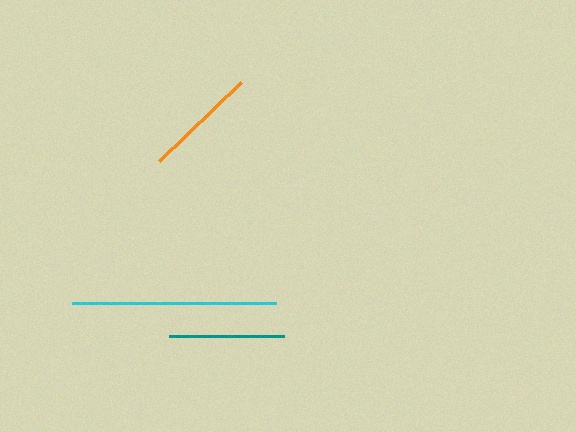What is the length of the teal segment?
The teal segment is approximately 115 pixels long.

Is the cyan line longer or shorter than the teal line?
The cyan line is longer than the teal line.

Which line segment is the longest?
The cyan line is the longest at approximately 204 pixels.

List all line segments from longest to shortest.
From longest to shortest: cyan, teal, orange.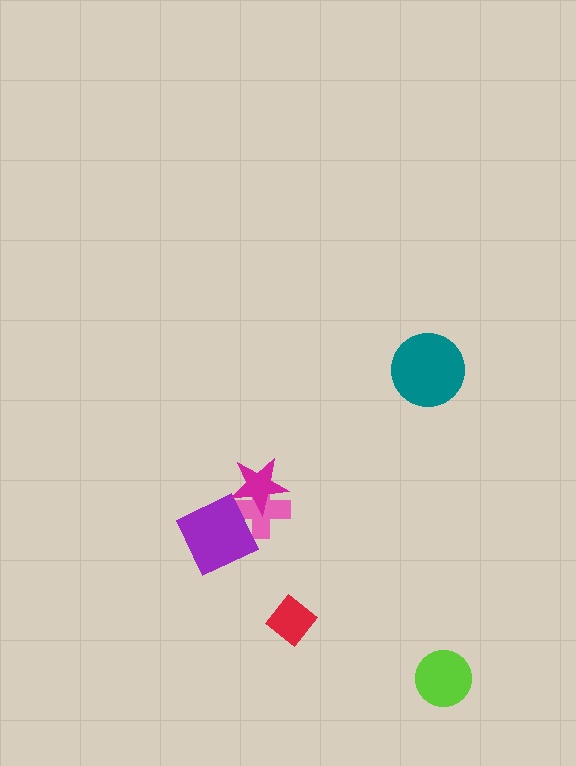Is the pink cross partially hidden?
Yes, it is partially covered by another shape.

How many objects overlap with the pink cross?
2 objects overlap with the pink cross.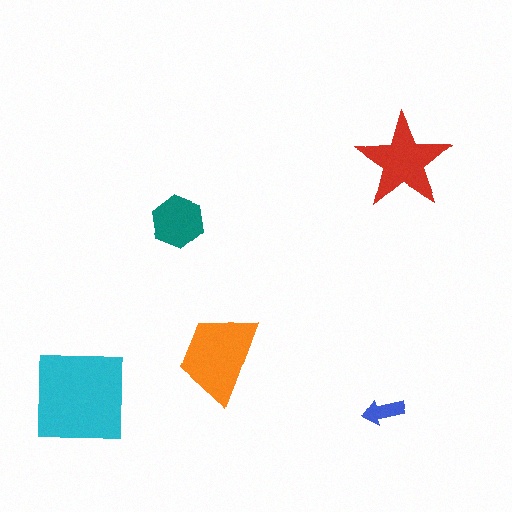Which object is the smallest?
The blue arrow.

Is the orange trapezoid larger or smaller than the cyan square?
Smaller.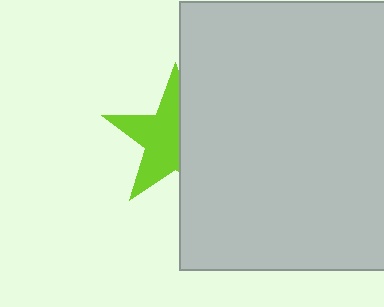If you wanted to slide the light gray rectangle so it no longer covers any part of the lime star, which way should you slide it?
Slide it right — that is the most direct way to separate the two shapes.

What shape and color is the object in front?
The object in front is a light gray rectangle.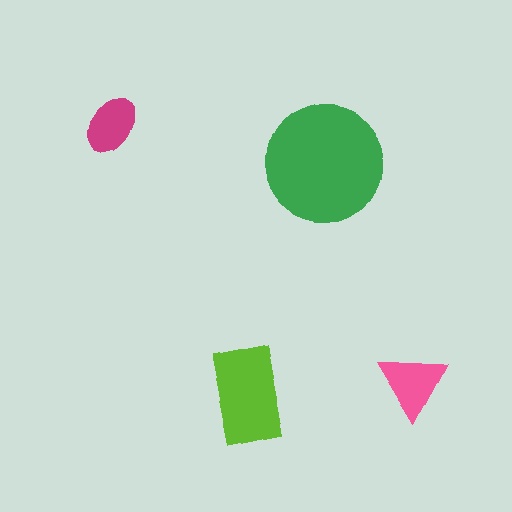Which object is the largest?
The green circle.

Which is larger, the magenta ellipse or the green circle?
The green circle.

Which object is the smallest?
The magenta ellipse.